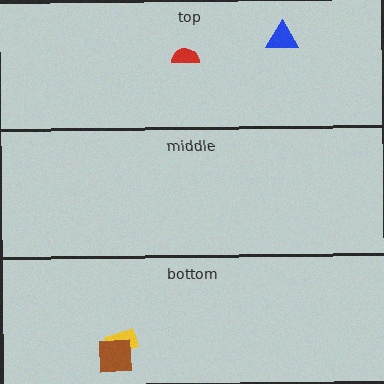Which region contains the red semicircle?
The top region.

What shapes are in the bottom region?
The yellow rectangle, the brown square.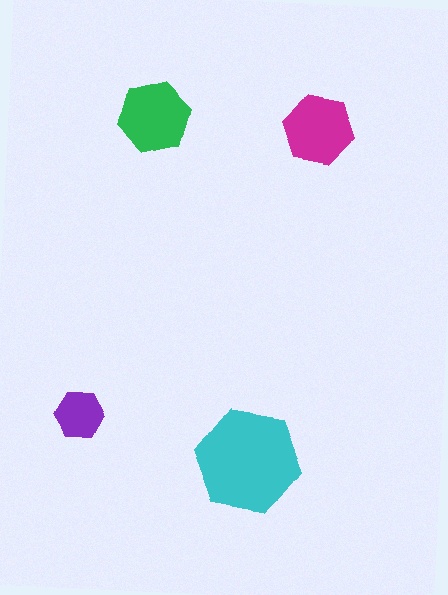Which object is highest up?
The green hexagon is topmost.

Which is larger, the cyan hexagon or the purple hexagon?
The cyan one.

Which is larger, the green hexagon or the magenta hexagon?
The green one.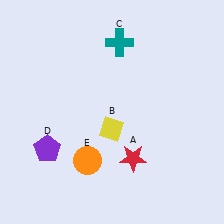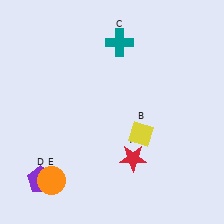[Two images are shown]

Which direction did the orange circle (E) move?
The orange circle (E) moved left.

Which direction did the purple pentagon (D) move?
The purple pentagon (D) moved down.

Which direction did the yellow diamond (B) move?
The yellow diamond (B) moved right.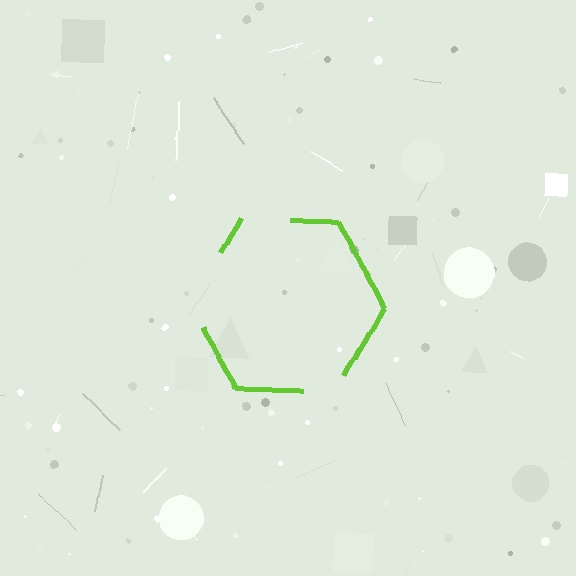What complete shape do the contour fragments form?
The contour fragments form a hexagon.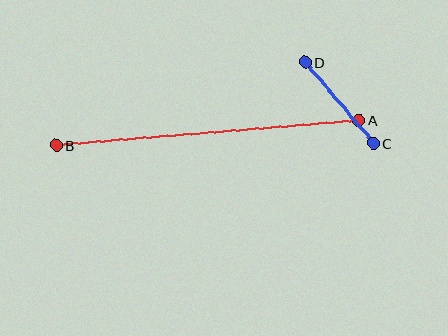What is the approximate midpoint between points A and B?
The midpoint is at approximately (207, 133) pixels.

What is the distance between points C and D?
The distance is approximately 106 pixels.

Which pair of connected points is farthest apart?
Points A and B are farthest apart.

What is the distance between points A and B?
The distance is approximately 304 pixels.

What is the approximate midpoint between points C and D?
The midpoint is at approximately (339, 103) pixels.